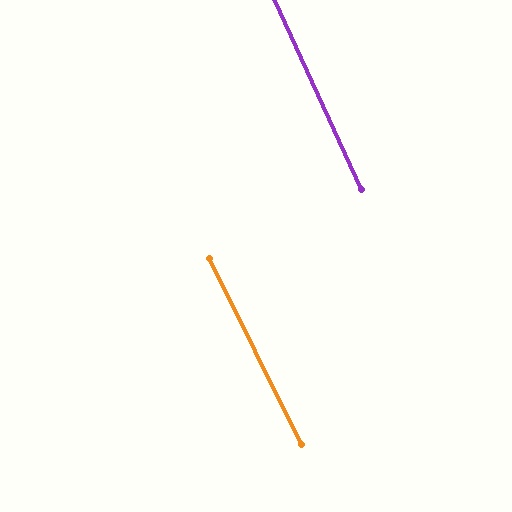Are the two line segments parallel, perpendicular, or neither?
Parallel — their directions differ by only 1.7°.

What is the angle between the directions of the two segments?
Approximately 2 degrees.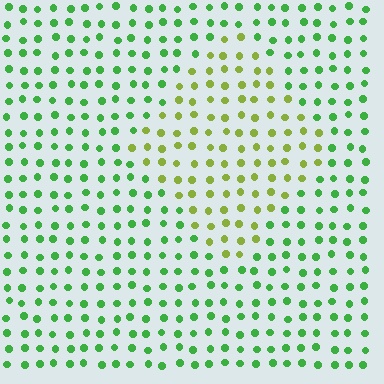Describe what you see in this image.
The image is filled with small green elements in a uniform arrangement. A diamond-shaped region is visible where the elements are tinted to a slightly different hue, forming a subtle color boundary.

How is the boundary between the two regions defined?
The boundary is defined purely by a slight shift in hue (about 42 degrees). Spacing, size, and orientation are identical on both sides.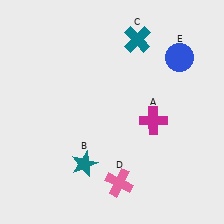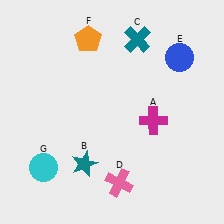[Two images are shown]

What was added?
An orange pentagon (F), a cyan circle (G) were added in Image 2.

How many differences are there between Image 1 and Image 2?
There are 2 differences between the two images.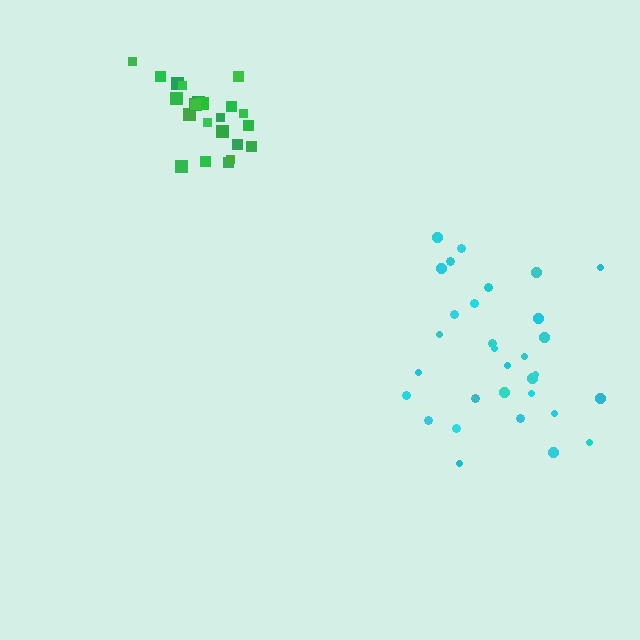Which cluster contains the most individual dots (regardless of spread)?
Cyan (31).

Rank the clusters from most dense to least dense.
green, cyan.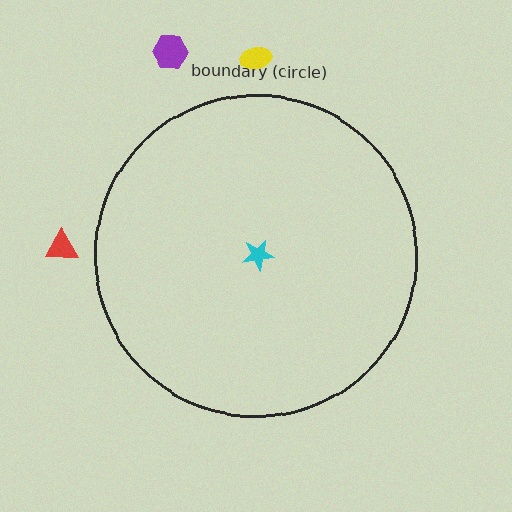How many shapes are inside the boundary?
1 inside, 3 outside.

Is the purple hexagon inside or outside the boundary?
Outside.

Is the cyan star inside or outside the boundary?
Inside.